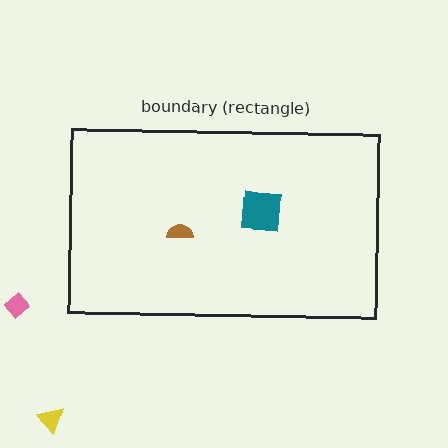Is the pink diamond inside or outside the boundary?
Outside.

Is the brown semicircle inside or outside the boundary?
Inside.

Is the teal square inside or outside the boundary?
Inside.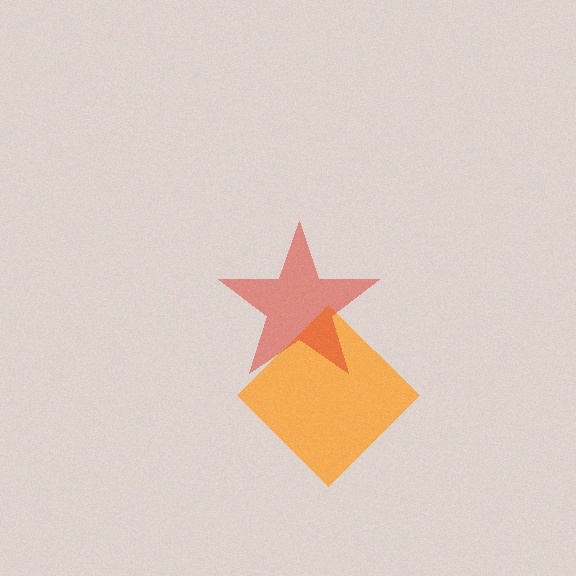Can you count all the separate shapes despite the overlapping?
Yes, there are 2 separate shapes.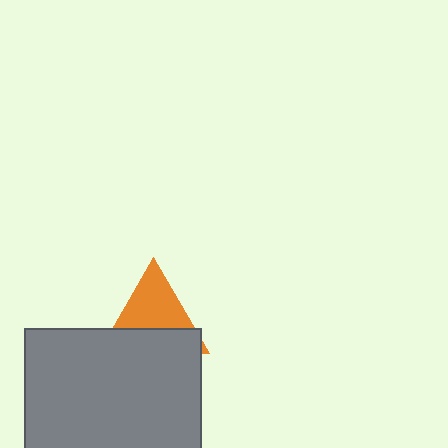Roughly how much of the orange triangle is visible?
About half of it is visible (roughly 55%).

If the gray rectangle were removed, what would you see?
You would see the complete orange triangle.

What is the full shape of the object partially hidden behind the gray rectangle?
The partially hidden object is an orange triangle.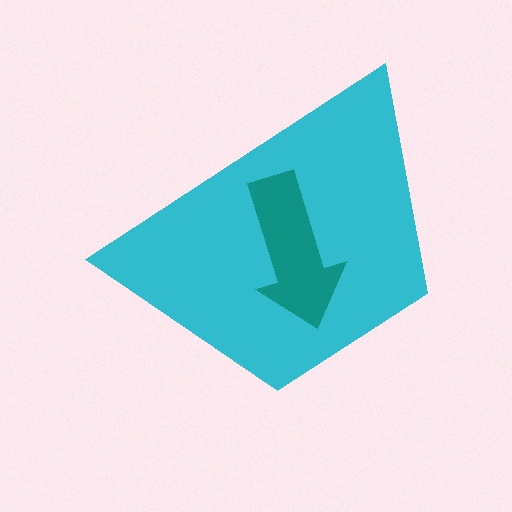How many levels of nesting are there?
2.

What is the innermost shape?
The teal arrow.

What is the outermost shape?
The cyan trapezoid.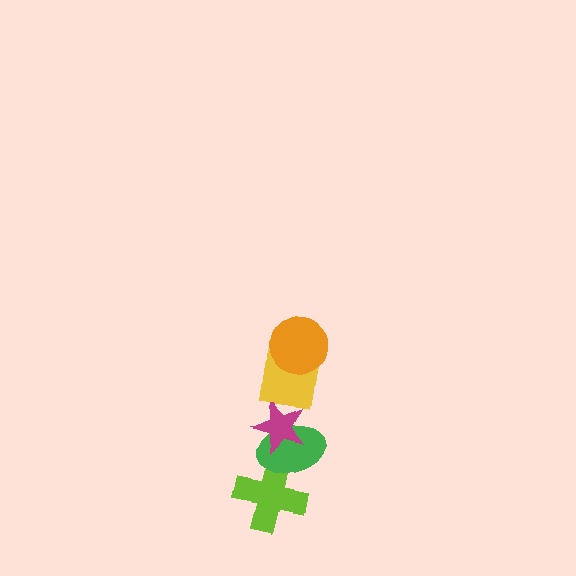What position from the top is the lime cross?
The lime cross is 5th from the top.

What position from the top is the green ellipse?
The green ellipse is 4th from the top.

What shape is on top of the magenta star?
The yellow square is on top of the magenta star.